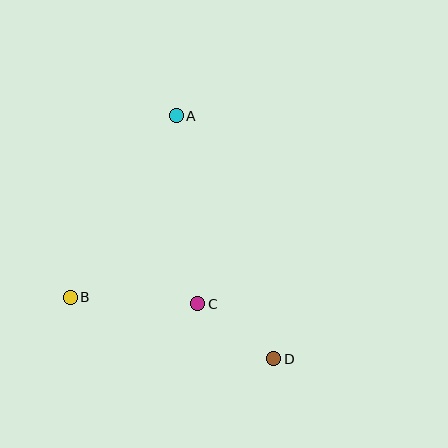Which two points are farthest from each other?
Points A and D are farthest from each other.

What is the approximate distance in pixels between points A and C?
The distance between A and C is approximately 189 pixels.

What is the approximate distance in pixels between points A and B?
The distance between A and B is approximately 210 pixels.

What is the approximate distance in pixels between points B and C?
The distance between B and C is approximately 127 pixels.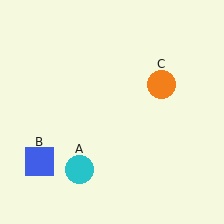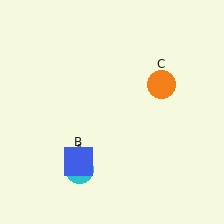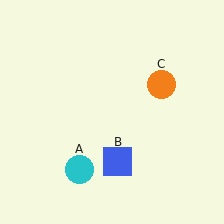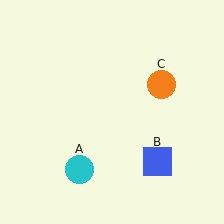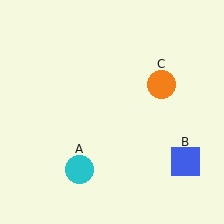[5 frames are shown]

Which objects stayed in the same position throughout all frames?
Cyan circle (object A) and orange circle (object C) remained stationary.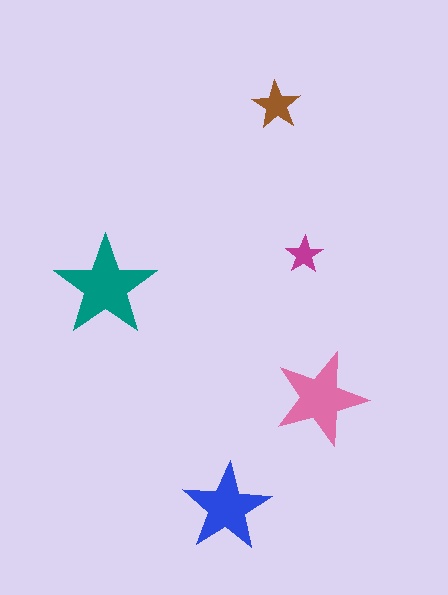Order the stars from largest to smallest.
the teal one, the pink one, the blue one, the brown one, the magenta one.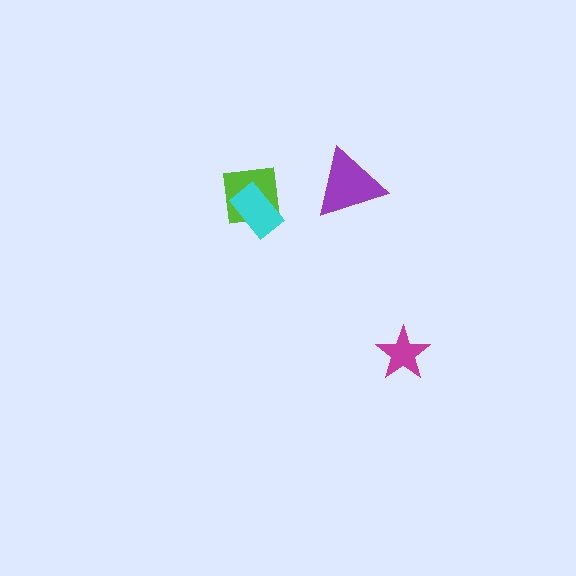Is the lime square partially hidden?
Yes, it is partially covered by another shape.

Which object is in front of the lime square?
The cyan rectangle is in front of the lime square.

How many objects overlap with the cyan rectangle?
1 object overlaps with the cyan rectangle.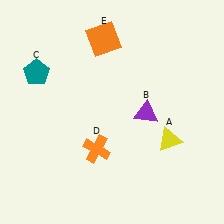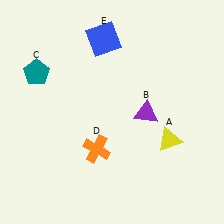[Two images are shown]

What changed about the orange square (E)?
In Image 1, E is orange. In Image 2, it changed to blue.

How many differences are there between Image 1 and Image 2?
There is 1 difference between the two images.